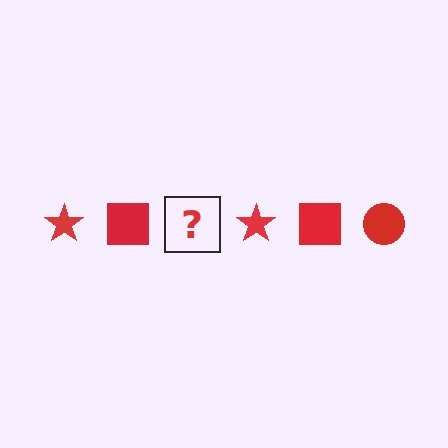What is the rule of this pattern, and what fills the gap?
The rule is that the pattern cycles through star, square, circle shapes in red. The gap should be filled with a red circle.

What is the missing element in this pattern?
The missing element is a red circle.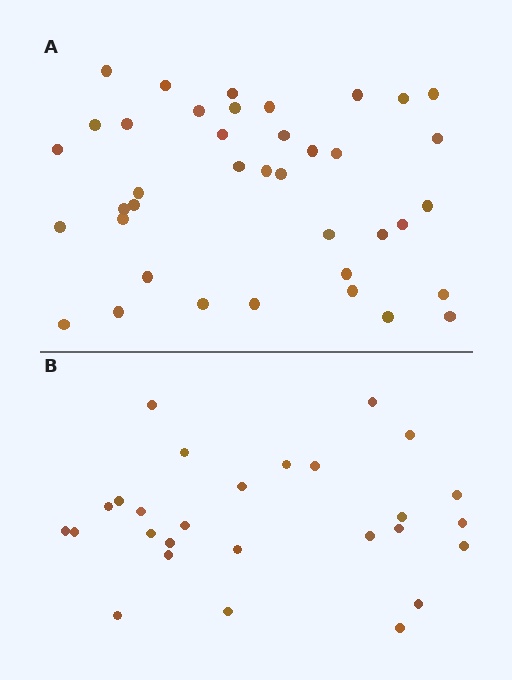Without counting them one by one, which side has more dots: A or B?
Region A (the top region) has more dots.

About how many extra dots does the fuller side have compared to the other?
Region A has roughly 12 or so more dots than region B.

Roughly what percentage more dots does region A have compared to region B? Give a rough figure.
About 45% more.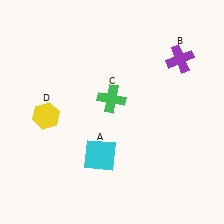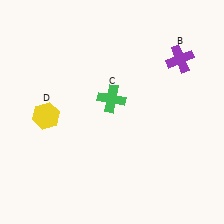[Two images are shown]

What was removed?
The cyan square (A) was removed in Image 2.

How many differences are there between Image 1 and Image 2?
There is 1 difference between the two images.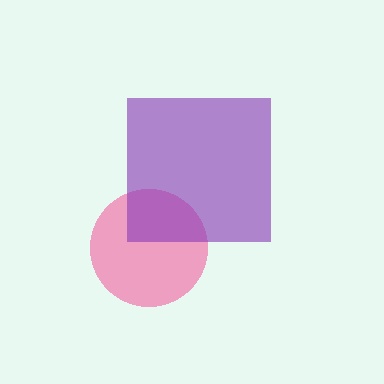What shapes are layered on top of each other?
The layered shapes are: a pink circle, a purple square.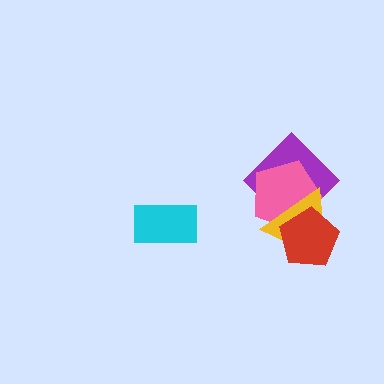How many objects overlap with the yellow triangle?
3 objects overlap with the yellow triangle.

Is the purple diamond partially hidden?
Yes, it is partially covered by another shape.